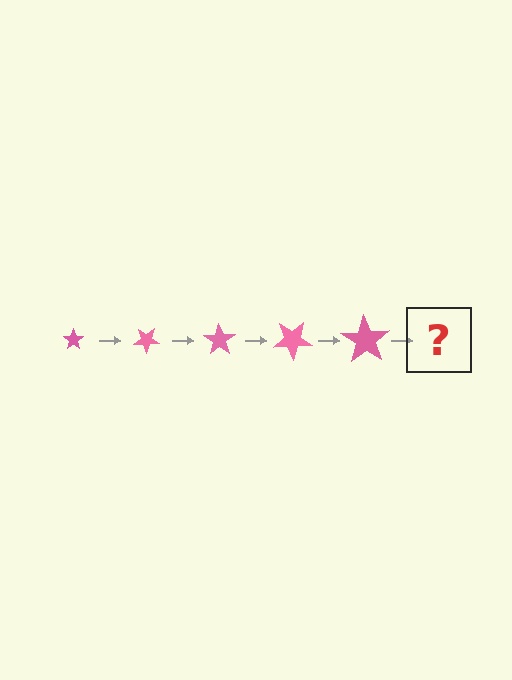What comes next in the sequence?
The next element should be a star, larger than the previous one and rotated 175 degrees from the start.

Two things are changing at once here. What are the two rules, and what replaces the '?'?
The two rules are that the star grows larger each step and it rotates 35 degrees each step. The '?' should be a star, larger than the previous one and rotated 175 degrees from the start.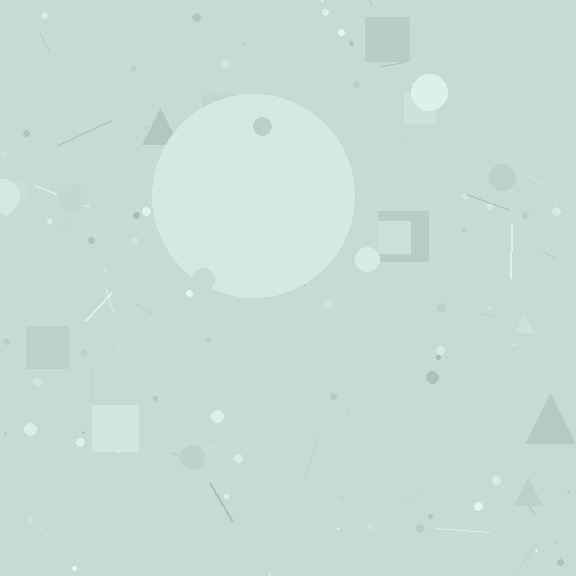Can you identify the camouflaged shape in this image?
The camouflaged shape is a circle.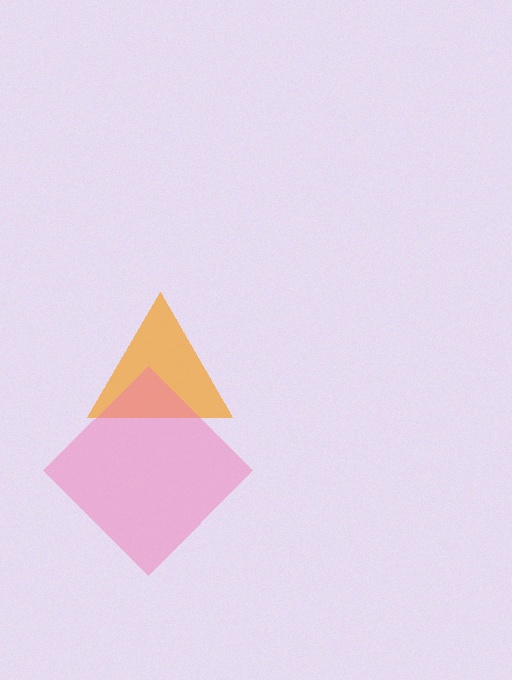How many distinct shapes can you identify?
There are 2 distinct shapes: an orange triangle, a pink diamond.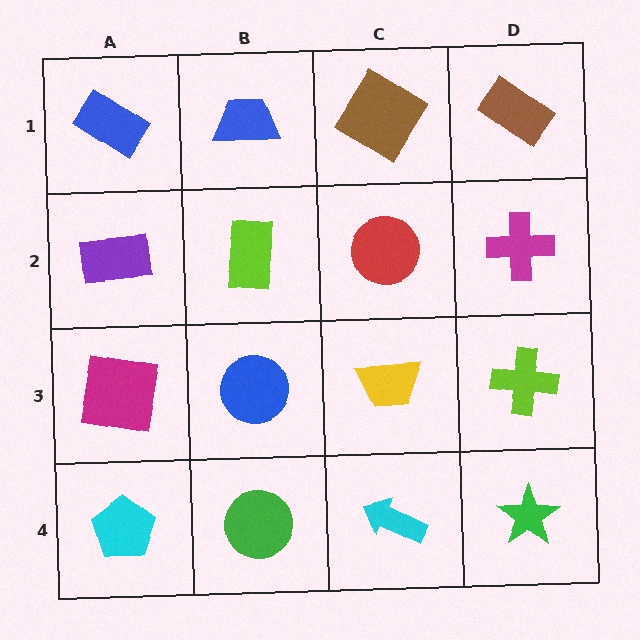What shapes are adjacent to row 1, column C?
A red circle (row 2, column C), a blue trapezoid (row 1, column B), a brown rectangle (row 1, column D).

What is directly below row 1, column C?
A red circle.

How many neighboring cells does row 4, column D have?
2.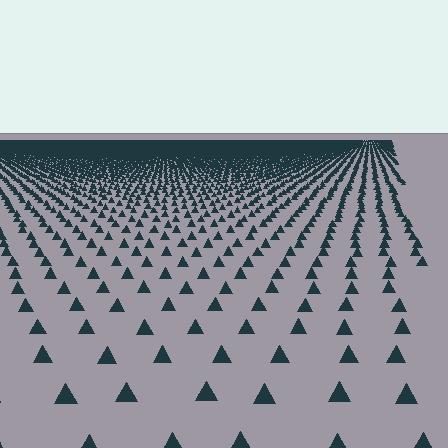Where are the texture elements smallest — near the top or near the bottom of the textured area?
Near the top.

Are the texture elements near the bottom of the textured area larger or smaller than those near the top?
Larger. Near the bottom, elements are closer to the viewer and appear at a bigger on-screen size.